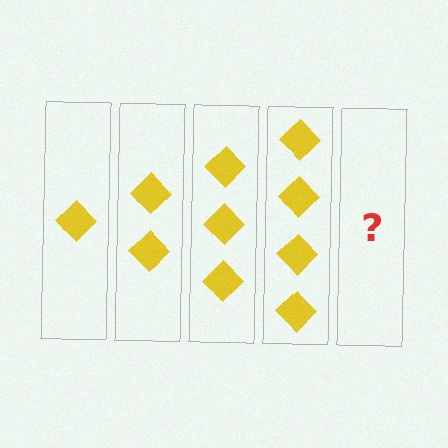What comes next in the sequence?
The next element should be 5 diamonds.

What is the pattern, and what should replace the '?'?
The pattern is that each step adds one more diamond. The '?' should be 5 diamonds.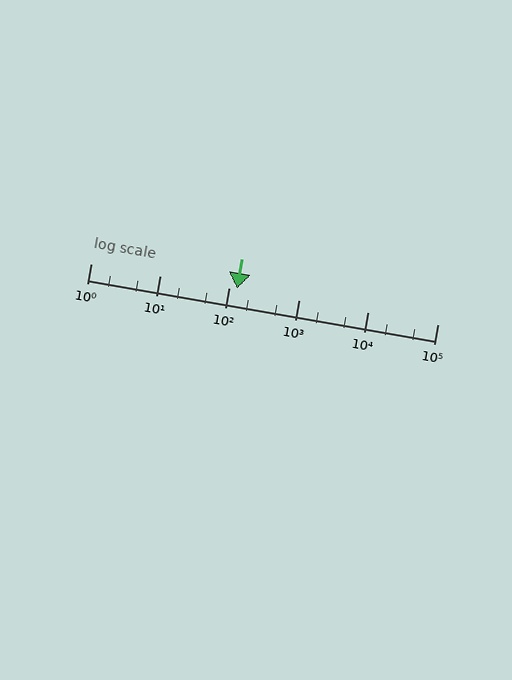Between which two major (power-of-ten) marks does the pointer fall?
The pointer is between 100 and 1000.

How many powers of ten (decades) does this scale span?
The scale spans 5 decades, from 1 to 100000.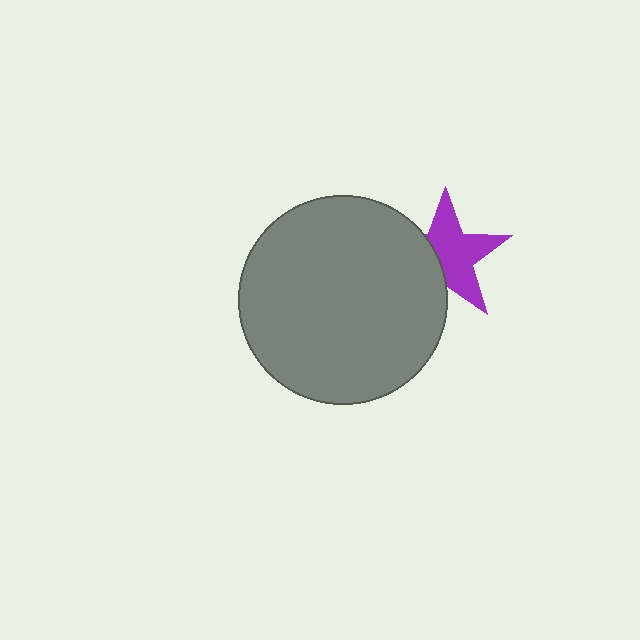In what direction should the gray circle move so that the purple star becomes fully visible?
The gray circle should move left. That is the shortest direction to clear the overlap and leave the purple star fully visible.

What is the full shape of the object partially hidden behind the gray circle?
The partially hidden object is a purple star.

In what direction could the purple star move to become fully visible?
The purple star could move right. That would shift it out from behind the gray circle entirely.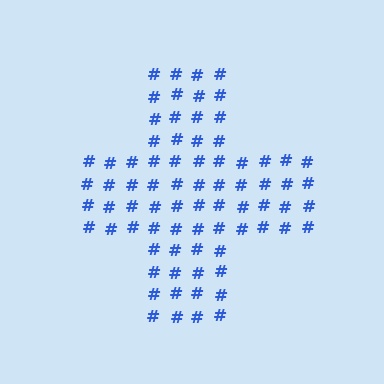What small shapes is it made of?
It is made of small hash symbols.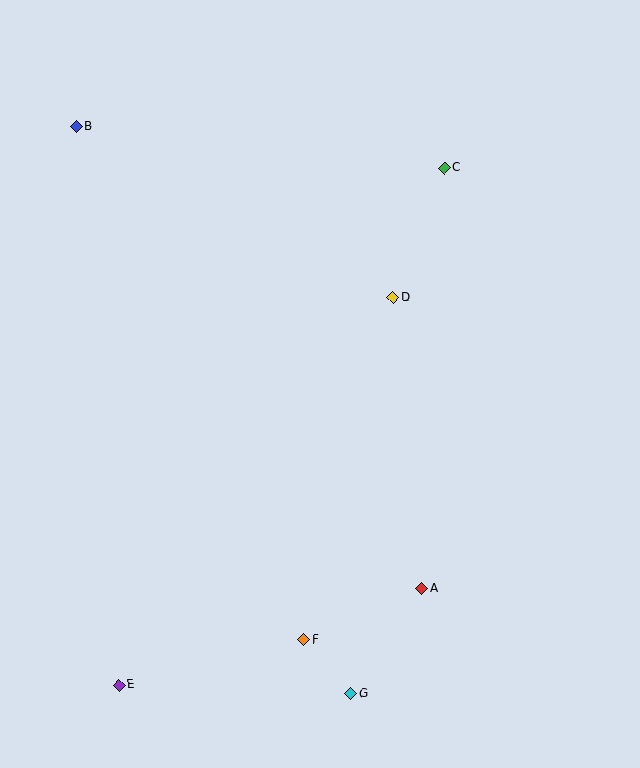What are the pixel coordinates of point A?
Point A is at (422, 589).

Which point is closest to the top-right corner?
Point C is closest to the top-right corner.